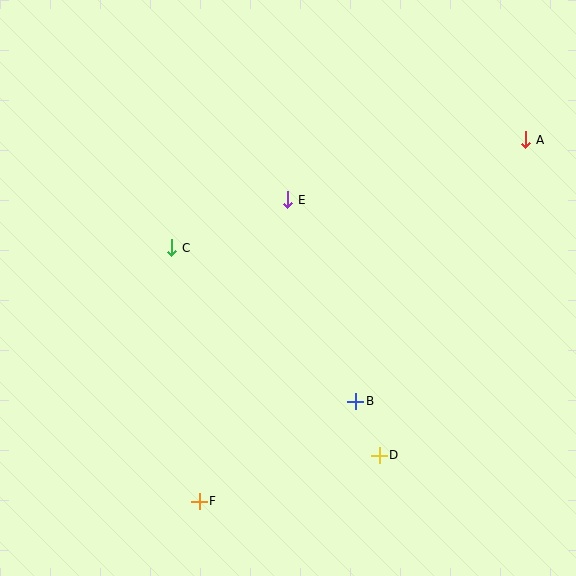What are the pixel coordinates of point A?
Point A is at (526, 140).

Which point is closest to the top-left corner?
Point C is closest to the top-left corner.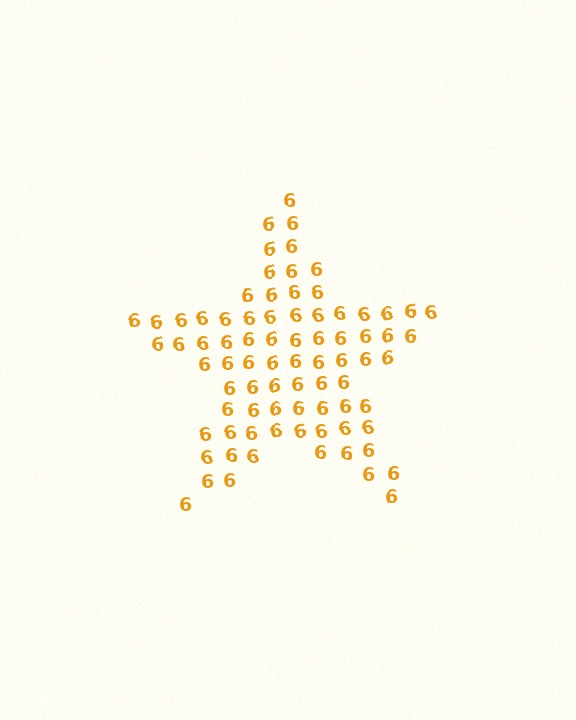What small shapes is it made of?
It is made of small digit 6's.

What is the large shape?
The large shape is a star.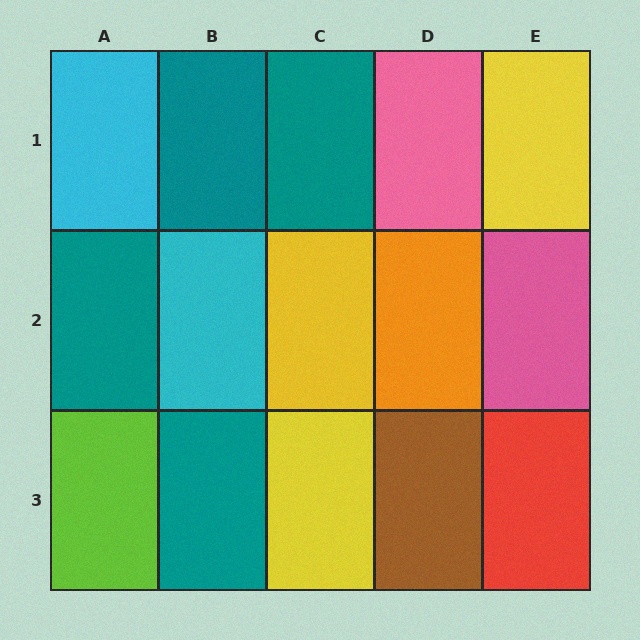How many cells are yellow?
3 cells are yellow.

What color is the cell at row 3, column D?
Brown.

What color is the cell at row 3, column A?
Lime.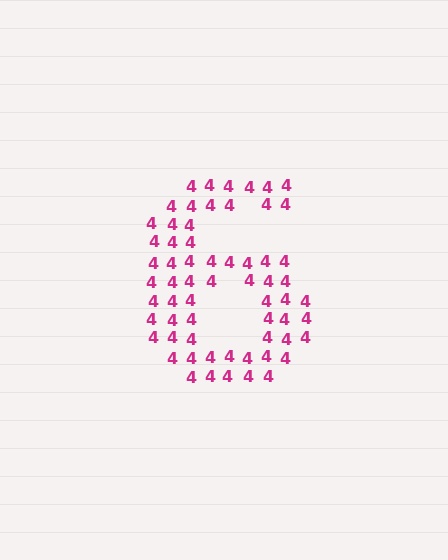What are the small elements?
The small elements are digit 4's.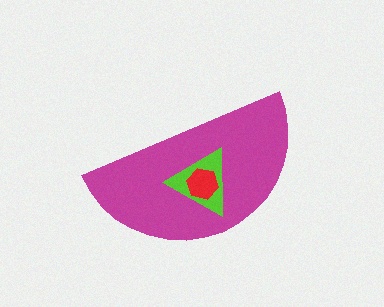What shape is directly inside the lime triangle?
The red hexagon.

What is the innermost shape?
The red hexagon.